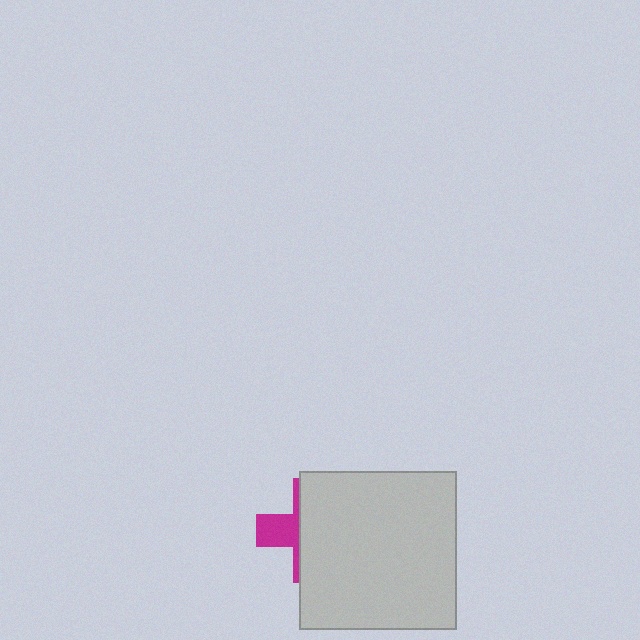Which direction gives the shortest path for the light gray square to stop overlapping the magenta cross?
Moving right gives the shortest separation.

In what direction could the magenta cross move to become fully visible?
The magenta cross could move left. That would shift it out from behind the light gray square entirely.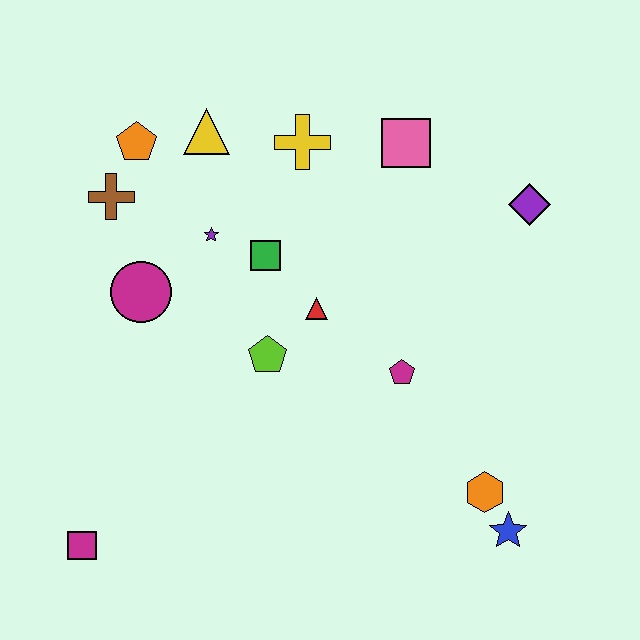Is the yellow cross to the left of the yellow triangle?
No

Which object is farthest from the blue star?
The orange pentagon is farthest from the blue star.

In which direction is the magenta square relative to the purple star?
The magenta square is below the purple star.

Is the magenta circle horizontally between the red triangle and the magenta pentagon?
No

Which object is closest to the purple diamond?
The pink square is closest to the purple diamond.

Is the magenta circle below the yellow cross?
Yes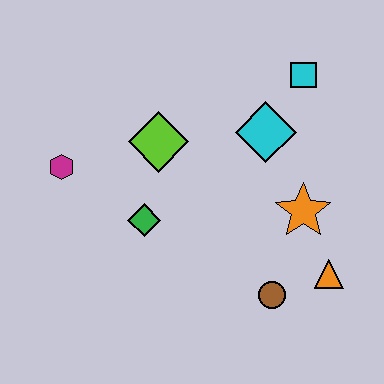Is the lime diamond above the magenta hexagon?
Yes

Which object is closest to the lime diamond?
The green diamond is closest to the lime diamond.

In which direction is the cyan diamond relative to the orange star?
The cyan diamond is above the orange star.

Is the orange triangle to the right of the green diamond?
Yes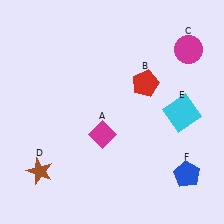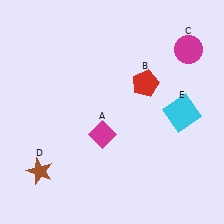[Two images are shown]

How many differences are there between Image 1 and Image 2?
There is 1 difference between the two images.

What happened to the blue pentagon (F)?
The blue pentagon (F) was removed in Image 2. It was in the bottom-right area of Image 1.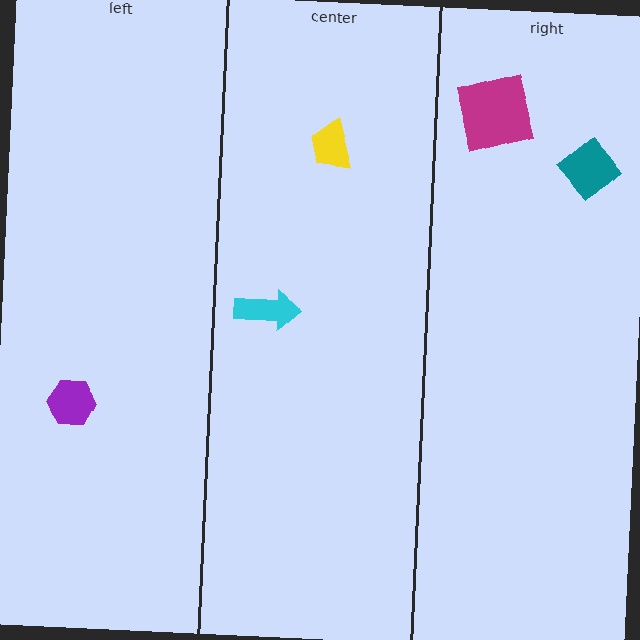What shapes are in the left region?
The purple hexagon.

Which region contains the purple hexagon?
The left region.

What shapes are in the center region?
The cyan arrow, the yellow trapezoid.